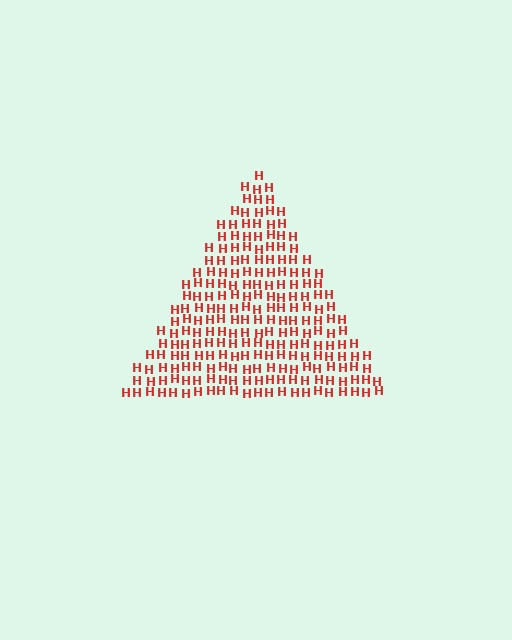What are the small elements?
The small elements are letter H's.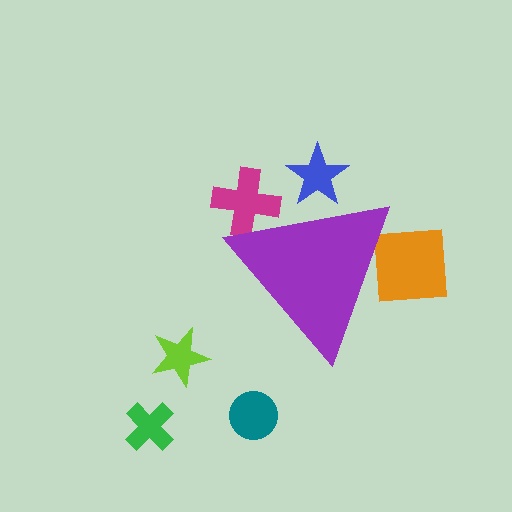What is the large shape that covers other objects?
A purple triangle.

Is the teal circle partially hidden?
No, the teal circle is fully visible.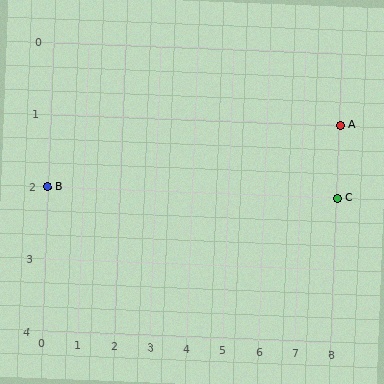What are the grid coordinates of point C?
Point C is at grid coordinates (8, 2).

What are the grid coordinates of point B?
Point B is at grid coordinates (0, 2).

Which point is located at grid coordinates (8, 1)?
Point A is at (8, 1).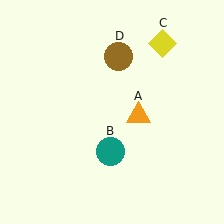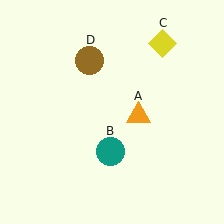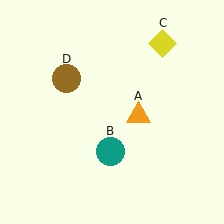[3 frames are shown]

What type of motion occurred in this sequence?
The brown circle (object D) rotated counterclockwise around the center of the scene.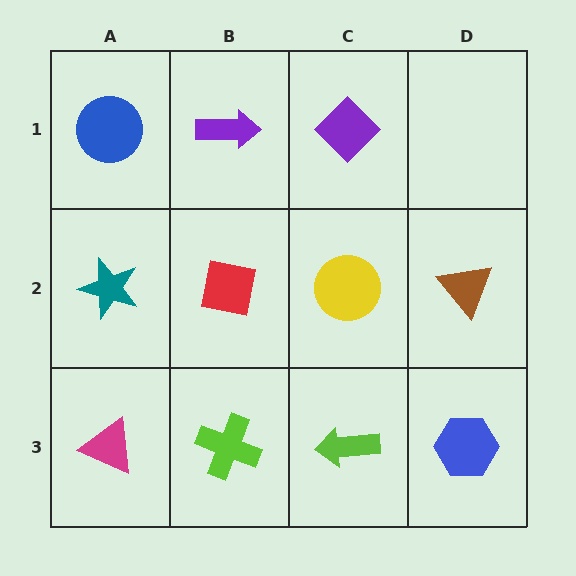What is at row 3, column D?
A blue hexagon.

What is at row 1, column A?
A blue circle.